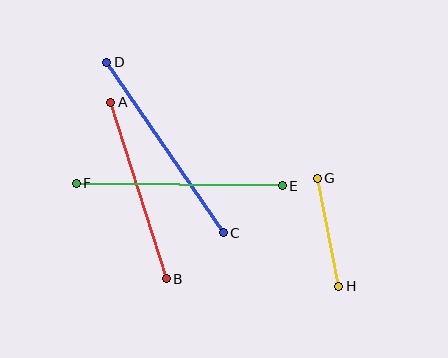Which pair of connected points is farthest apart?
Points C and D are farthest apart.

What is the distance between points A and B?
The distance is approximately 185 pixels.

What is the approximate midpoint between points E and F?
The midpoint is at approximately (179, 184) pixels.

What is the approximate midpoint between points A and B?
The midpoint is at approximately (139, 190) pixels.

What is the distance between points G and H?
The distance is approximately 110 pixels.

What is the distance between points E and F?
The distance is approximately 206 pixels.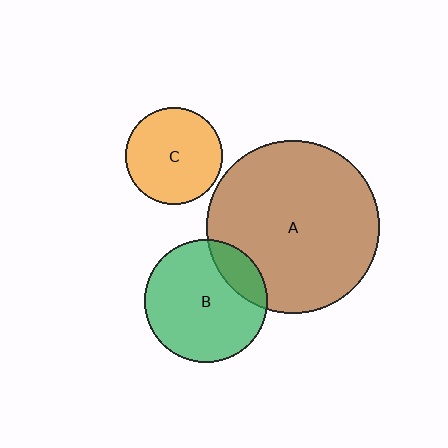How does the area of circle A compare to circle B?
Approximately 2.0 times.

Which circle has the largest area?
Circle A (brown).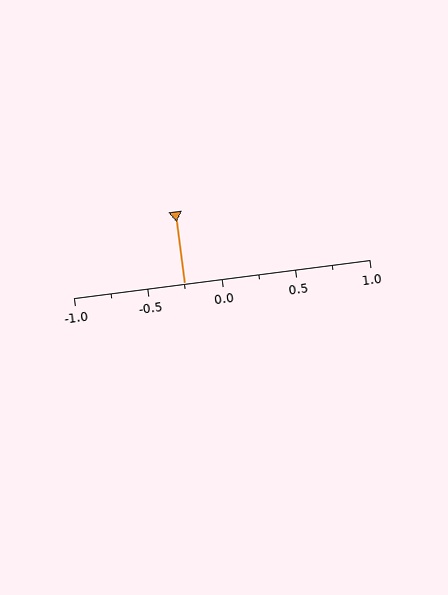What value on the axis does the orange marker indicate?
The marker indicates approximately -0.25.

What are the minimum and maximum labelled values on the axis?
The axis runs from -1.0 to 1.0.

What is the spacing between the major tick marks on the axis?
The major ticks are spaced 0.5 apart.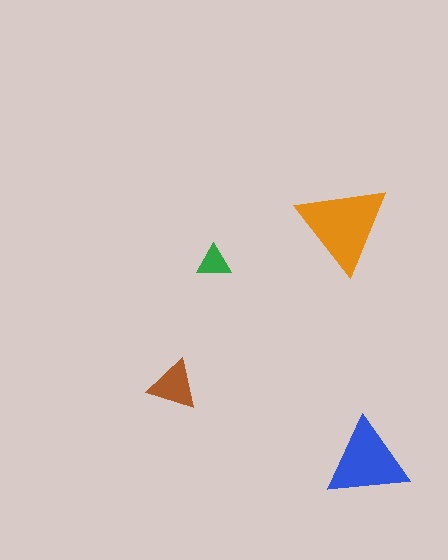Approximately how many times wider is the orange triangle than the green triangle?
About 2.5 times wider.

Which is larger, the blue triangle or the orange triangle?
The orange one.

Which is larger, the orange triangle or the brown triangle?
The orange one.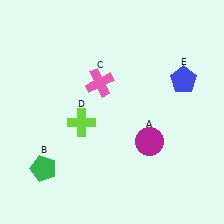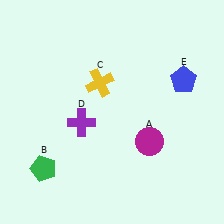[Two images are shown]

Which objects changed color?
C changed from pink to yellow. D changed from lime to purple.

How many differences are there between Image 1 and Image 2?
There are 2 differences between the two images.